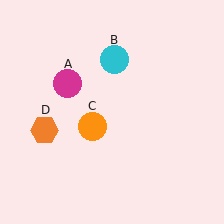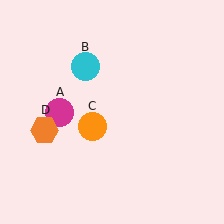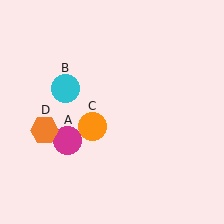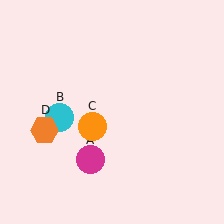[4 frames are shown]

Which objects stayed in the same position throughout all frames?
Orange circle (object C) and orange hexagon (object D) remained stationary.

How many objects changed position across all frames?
2 objects changed position: magenta circle (object A), cyan circle (object B).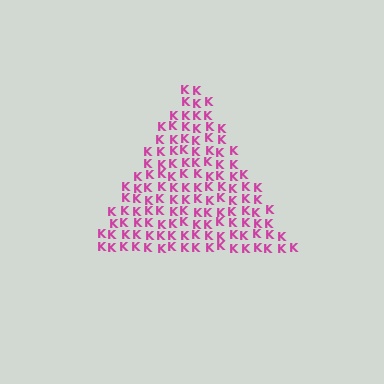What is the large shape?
The large shape is a triangle.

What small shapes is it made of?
It is made of small letter K's.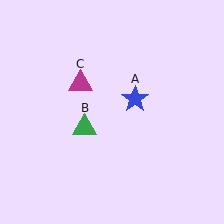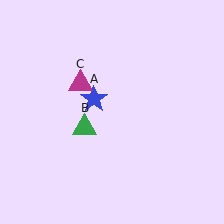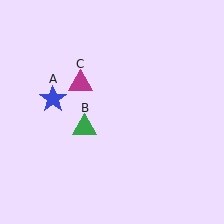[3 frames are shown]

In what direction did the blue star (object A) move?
The blue star (object A) moved left.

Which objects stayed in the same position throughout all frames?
Green triangle (object B) and magenta triangle (object C) remained stationary.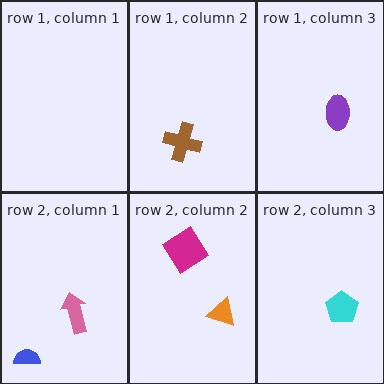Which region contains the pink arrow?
The row 2, column 1 region.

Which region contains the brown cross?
The row 1, column 2 region.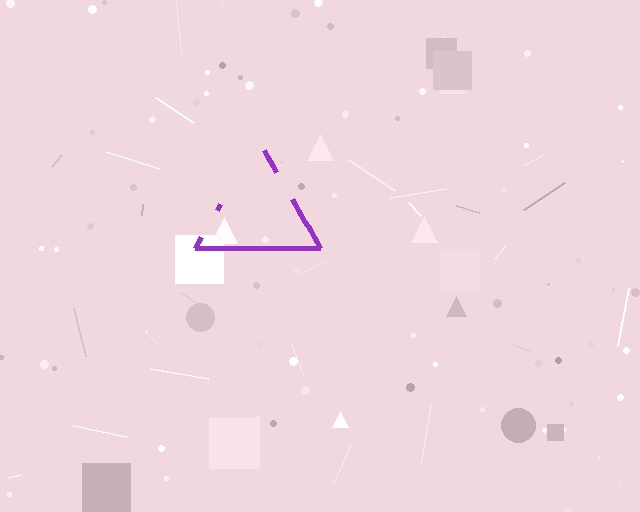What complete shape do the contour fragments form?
The contour fragments form a triangle.